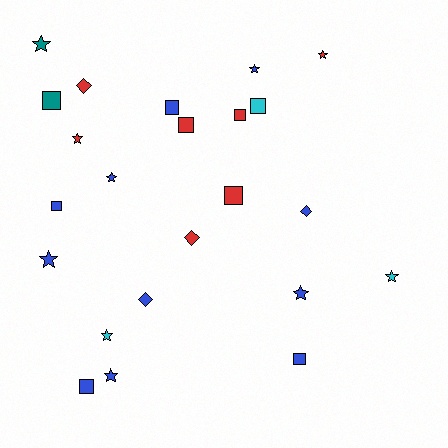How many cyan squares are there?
There is 1 cyan square.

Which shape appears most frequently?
Star, with 10 objects.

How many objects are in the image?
There are 23 objects.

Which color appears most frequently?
Blue, with 11 objects.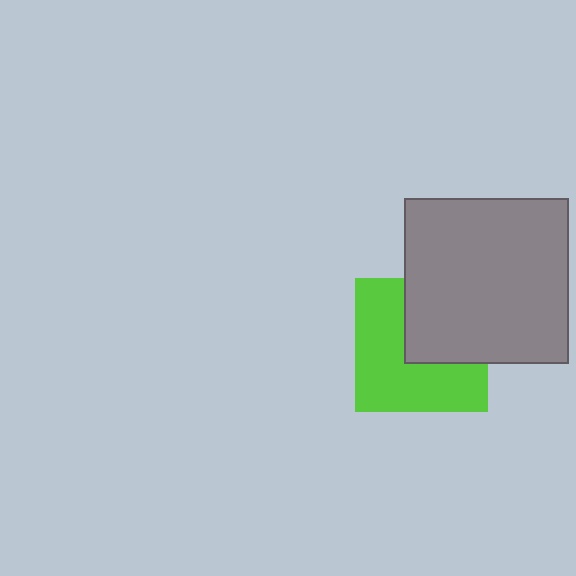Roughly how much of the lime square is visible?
About half of it is visible (roughly 59%).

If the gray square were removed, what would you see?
You would see the complete lime square.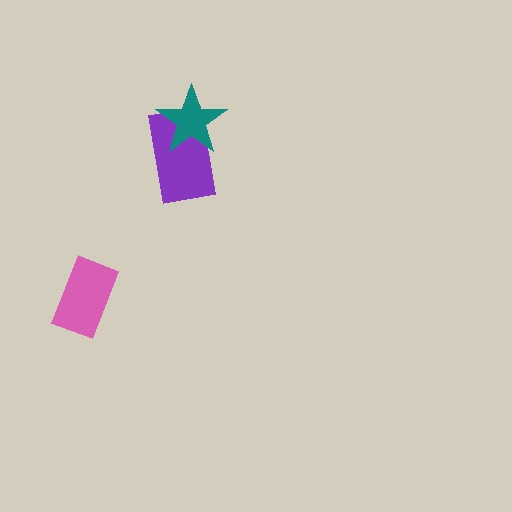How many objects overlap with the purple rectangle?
1 object overlaps with the purple rectangle.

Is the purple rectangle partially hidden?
Yes, it is partially covered by another shape.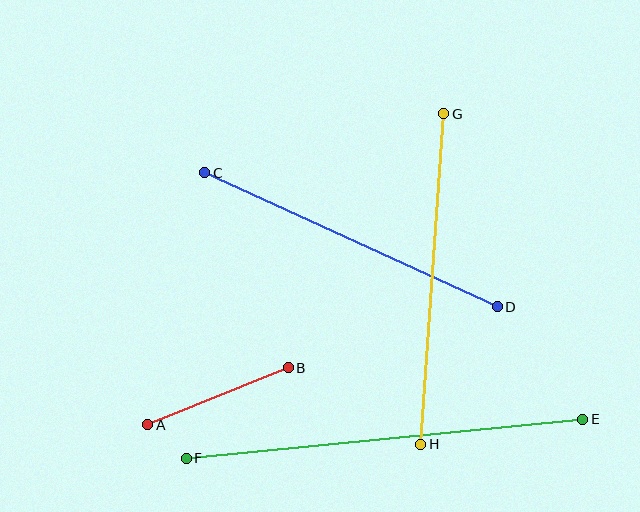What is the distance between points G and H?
The distance is approximately 332 pixels.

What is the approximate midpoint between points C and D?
The midpoint is at approximately (351, 240) pixels.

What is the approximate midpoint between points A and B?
The midpoint is at approximately (218, 396) pixels.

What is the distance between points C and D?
The distance is approximately 322 pixels.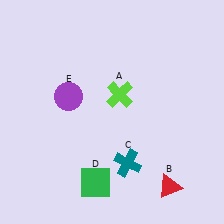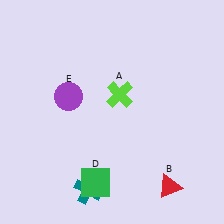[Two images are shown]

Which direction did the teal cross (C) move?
The teal cross (C) moved left.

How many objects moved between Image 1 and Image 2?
1 object moved between the two images.